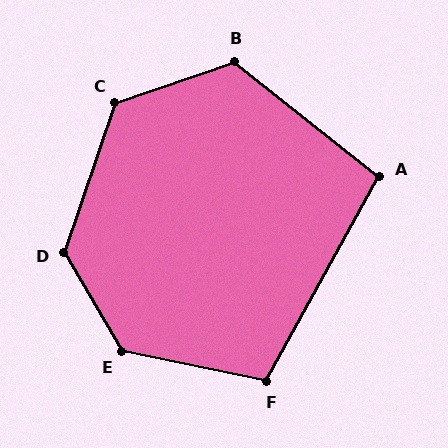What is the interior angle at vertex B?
Approximately 122 degrees (obtuse).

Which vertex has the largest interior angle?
E, at approximately 133 degrees.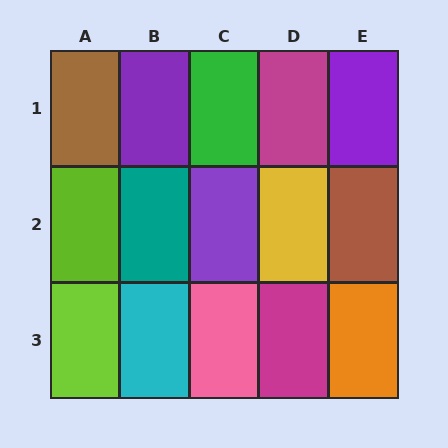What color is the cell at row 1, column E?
Purple.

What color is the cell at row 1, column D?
Magenta.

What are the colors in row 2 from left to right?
Lime, teal, purple, yellow, brown.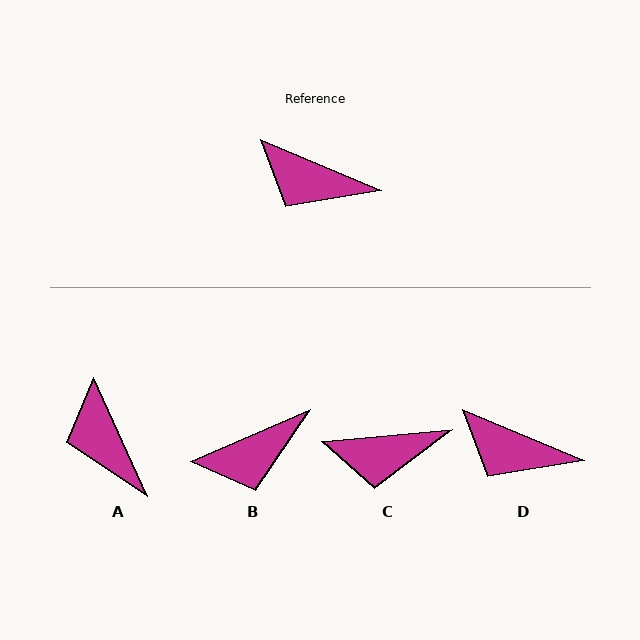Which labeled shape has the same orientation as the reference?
D.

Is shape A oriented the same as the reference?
No, it is off by about 43 degrees.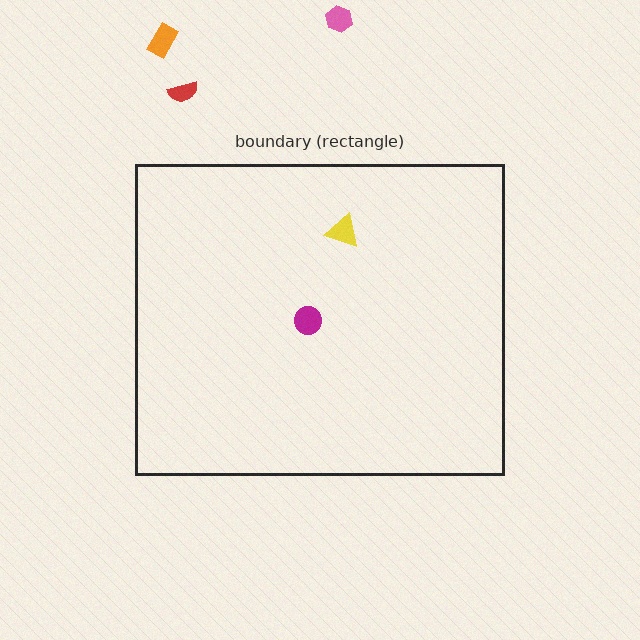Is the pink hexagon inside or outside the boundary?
Outside.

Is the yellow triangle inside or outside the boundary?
Inside.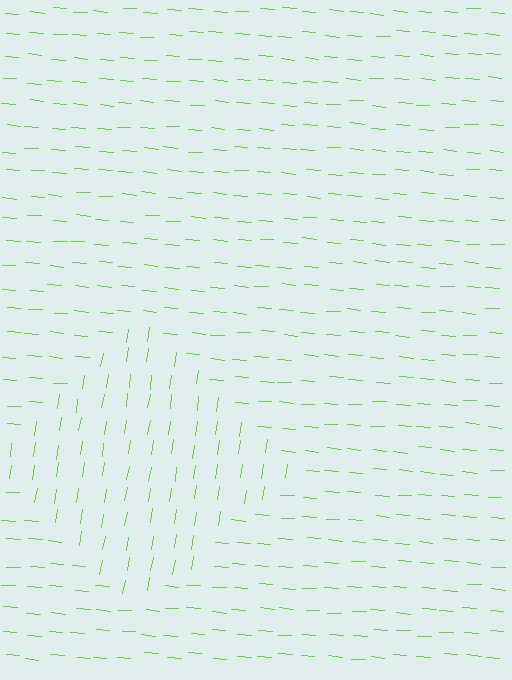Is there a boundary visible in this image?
Yes, there is a texture boundary formed by a change in line orientation.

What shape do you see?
I see a diamond.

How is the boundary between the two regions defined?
The boundary is defined purely by a change in line orientation (approximately 86 degrees difference). All lines are the same color and thickness.